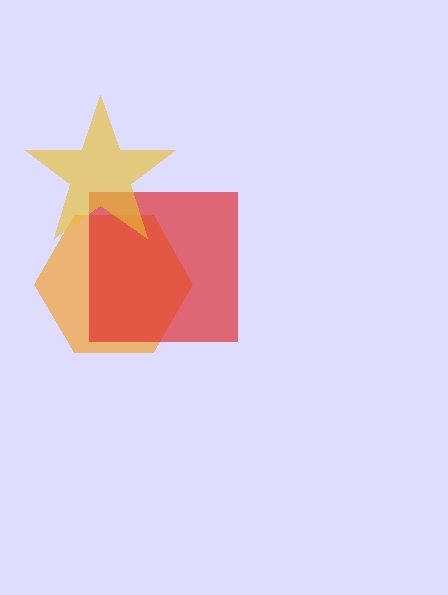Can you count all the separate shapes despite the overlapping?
Yes, there are 3 separate shapes.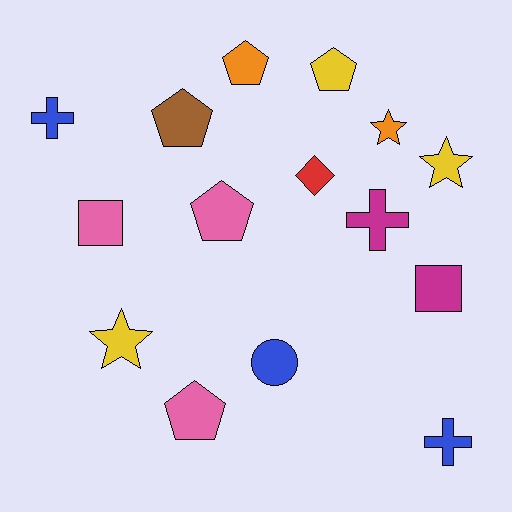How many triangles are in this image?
There are no triangles.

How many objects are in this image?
There are 15 objects.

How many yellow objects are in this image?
There are 3 yellow objects.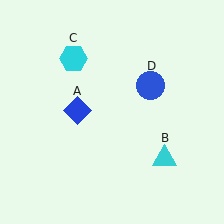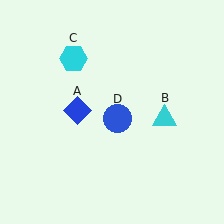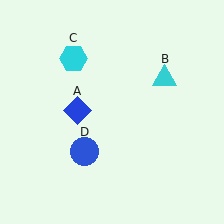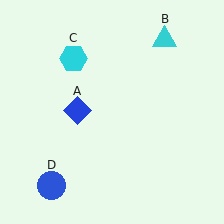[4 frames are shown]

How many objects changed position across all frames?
2 objects changed position: cyan triangle (object B), blue circle (object D).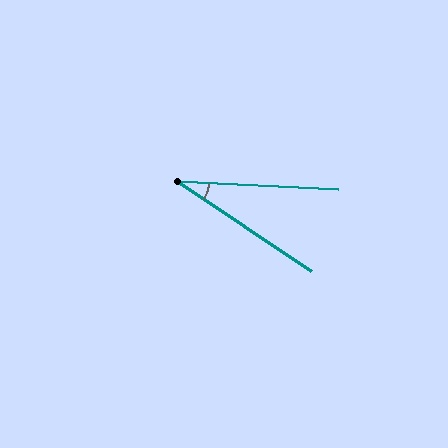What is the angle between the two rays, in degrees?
Approximately 31 degrees.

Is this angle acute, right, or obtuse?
It is acute.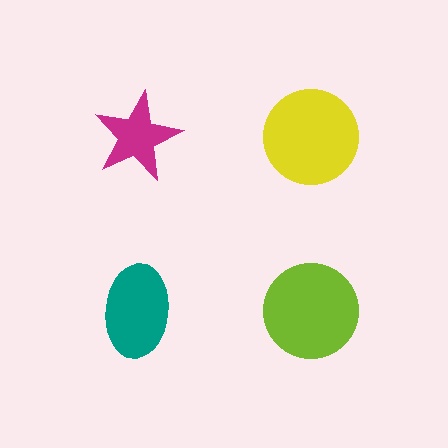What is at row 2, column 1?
A teal ellipse.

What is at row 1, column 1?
A magenta star.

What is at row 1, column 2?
A yellow circle.